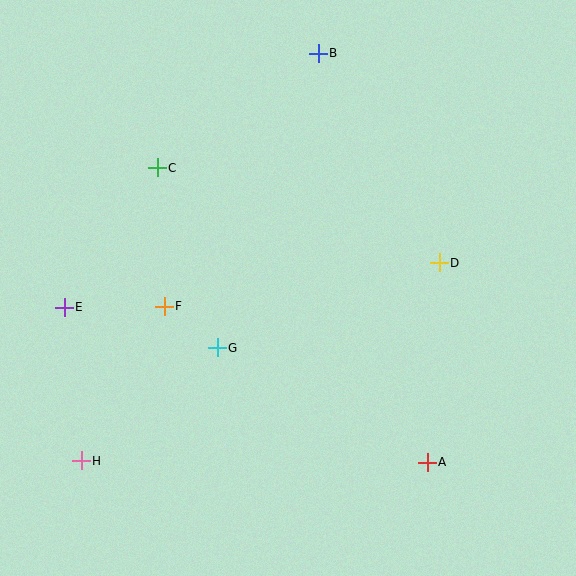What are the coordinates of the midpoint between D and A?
The midpoint between D and A is at (433, 362).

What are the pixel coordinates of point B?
Point B is at (318, 53).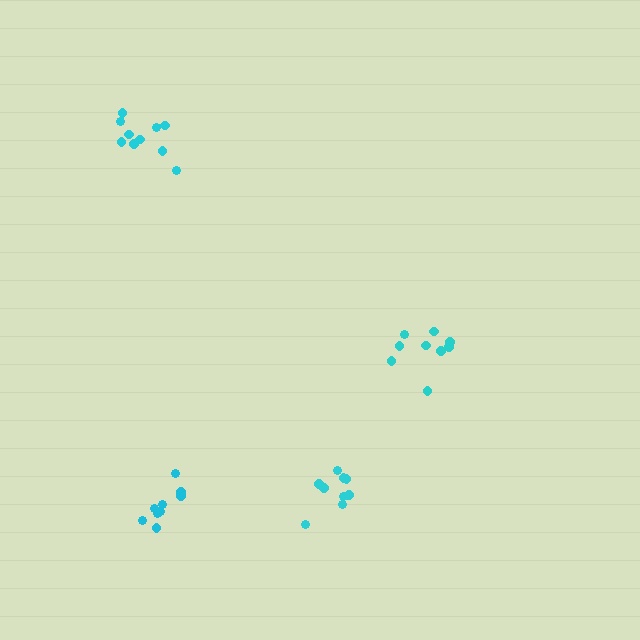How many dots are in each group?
Group 1: 9 dots, Group 2: 10 dots, Group 3: 9 dots, Group 4: 9 dots (37 total).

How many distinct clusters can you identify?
There are 4 distinct clusters.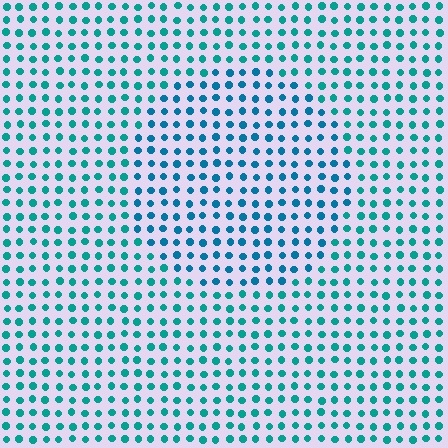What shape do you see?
I see a circle.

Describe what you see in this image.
The image is filled with small teal elements in a uniform arrangement. A circle-shaped region is visible where the elements are tinted to a slightly different hue, forming a subtle color boundary.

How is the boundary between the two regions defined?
The boundary is defined purely by a slight shift in hue (about 23 degrees). Spacing, size, and orientation are identical on both sides.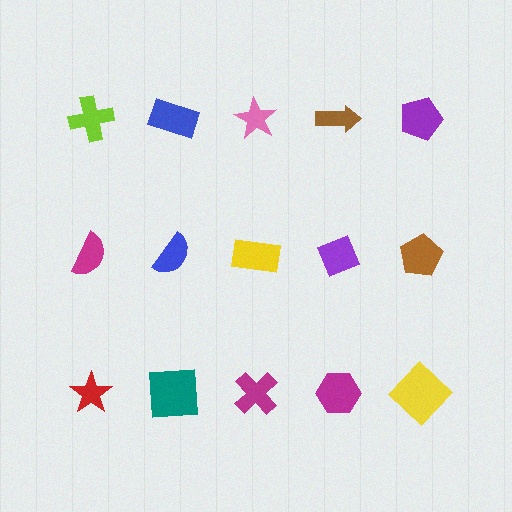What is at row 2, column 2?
A blue semicircle.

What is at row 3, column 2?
A teal square.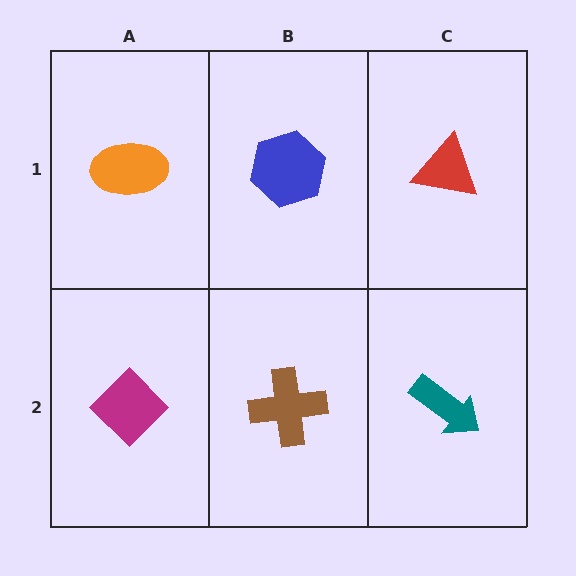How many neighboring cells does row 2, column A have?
2.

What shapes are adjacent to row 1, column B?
A brown cross (row 2, column B), an orange ellipse (row 1, column A), a red triangle (row 1, column C).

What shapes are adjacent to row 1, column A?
A magenta diamond (row 2, column A), a blue hexagon (row 1, column B).